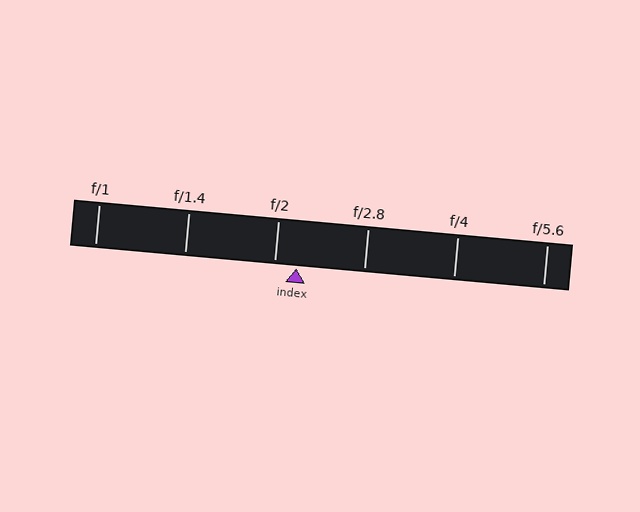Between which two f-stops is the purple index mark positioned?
The index mark is between f/2 and f/2.8.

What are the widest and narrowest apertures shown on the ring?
The widest aperture shown is f/1 and the narrowest is f/5.6.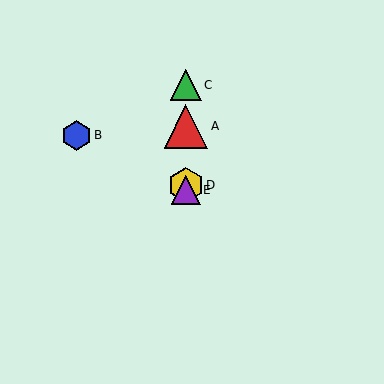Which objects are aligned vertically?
Objects A, C, D, E are aligned vertically.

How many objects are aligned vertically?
4 objects (A, C, D, E) are aligned vertically.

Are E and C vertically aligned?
Yes, both are at x≈186.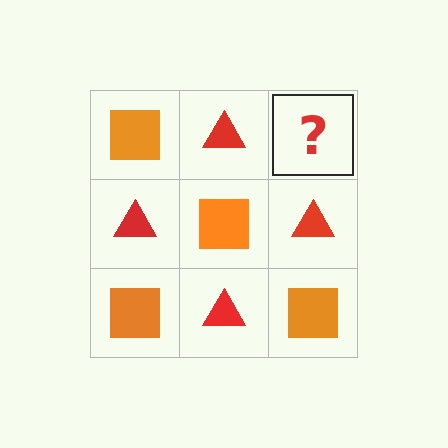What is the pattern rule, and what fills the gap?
The rule is that it alternates orange square and red triangle in a checkerboard pattern. The gap should be filled with an orange square.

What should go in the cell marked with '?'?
The missing cell should contain an orange square.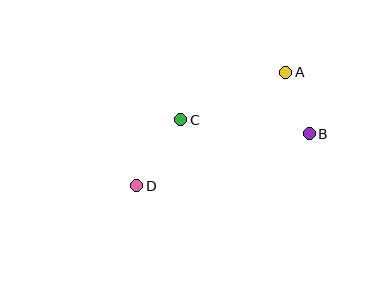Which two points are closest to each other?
Points A and B are closest to each other.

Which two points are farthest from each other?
Points A and D are farthest from each other.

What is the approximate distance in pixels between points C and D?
The distance between C and D is approximately 79 pixels.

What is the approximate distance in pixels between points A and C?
The distance between A and C is approximately 115 pixels.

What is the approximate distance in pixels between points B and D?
The distance between B and D is approximately 180 pixels.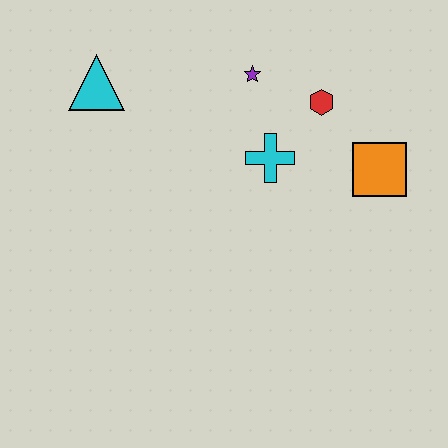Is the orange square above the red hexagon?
No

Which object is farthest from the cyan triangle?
The orange square is farthest from the cyan triangle.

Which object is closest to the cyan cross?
The red hexagon is closest to the cyan cross.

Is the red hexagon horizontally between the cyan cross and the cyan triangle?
No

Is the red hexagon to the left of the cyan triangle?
No